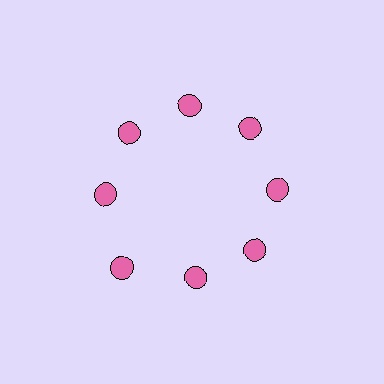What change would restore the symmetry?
The symmetry would be restored by moving it inward, back onto the ring so that all 8 circles sit at equal angles and equal distance from the center.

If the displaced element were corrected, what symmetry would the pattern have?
It would have 8-fold rotational symmetry — the pattern would map onto itself every 45 degrees.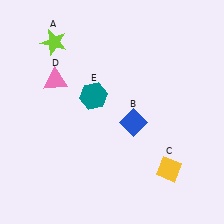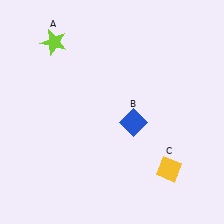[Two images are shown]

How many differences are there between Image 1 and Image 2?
There are 2 differences between the two images.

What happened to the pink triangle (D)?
The pink triangle (D) was removed in Image 2. It was in the top-left area of Image 1.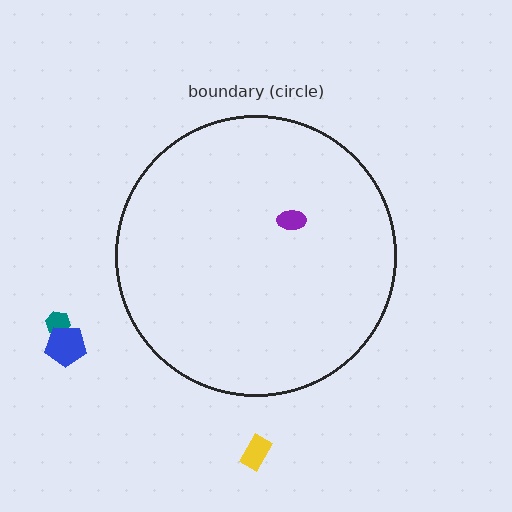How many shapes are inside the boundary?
1 inside, 3 outside.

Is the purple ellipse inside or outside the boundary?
Inside.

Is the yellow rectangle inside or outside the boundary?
Outside.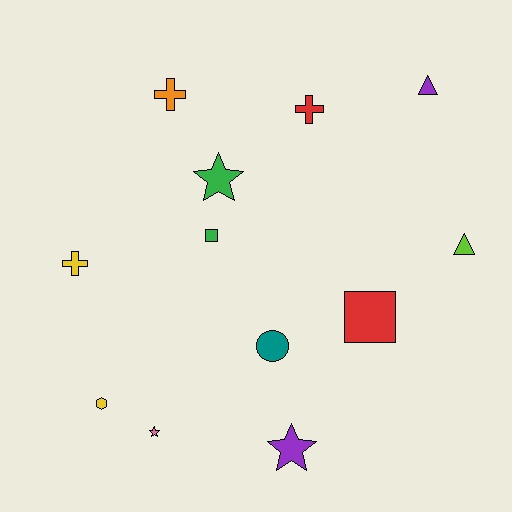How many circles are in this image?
There is 1 circle.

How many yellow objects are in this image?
There are 2 yellow objects.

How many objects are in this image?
There are 12 objects.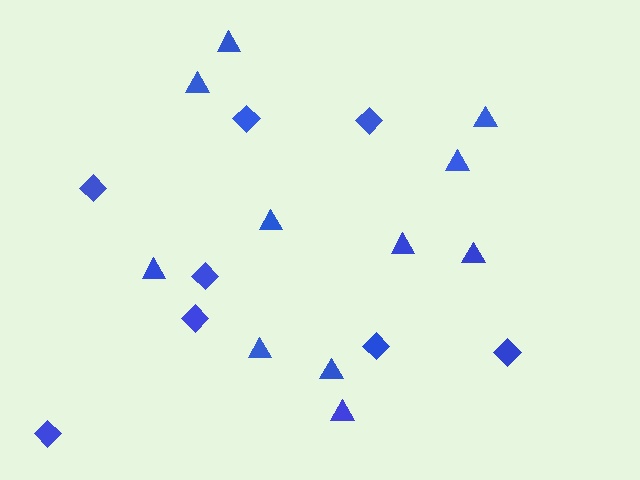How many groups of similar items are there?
There are 2 groups: one group of diamonds (8) and one group of triangles (11).